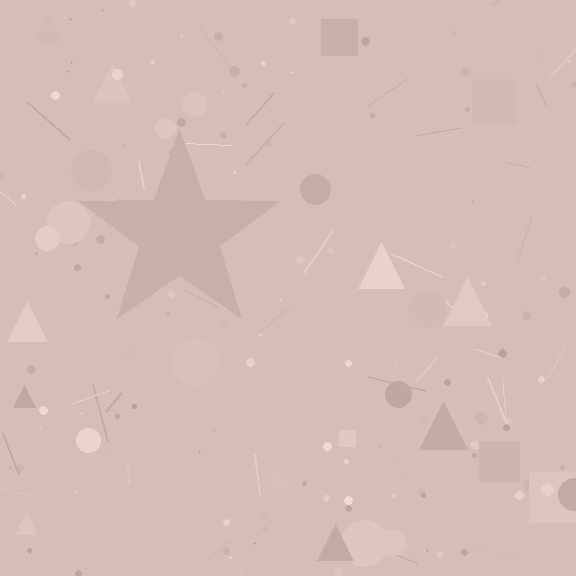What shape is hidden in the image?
A star is hidden in the image.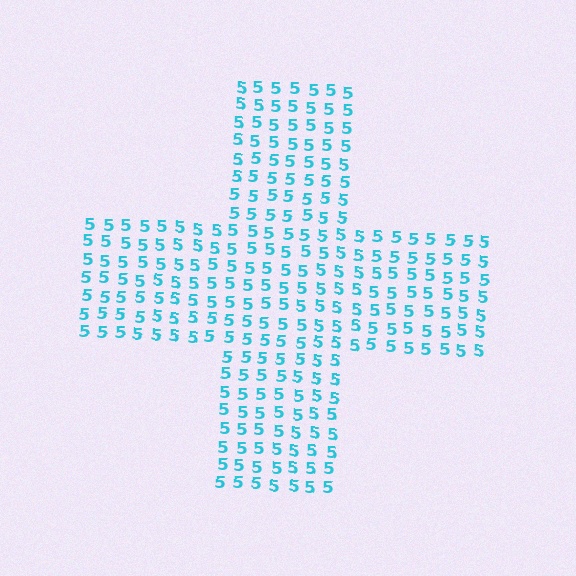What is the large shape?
The large shape is a cross.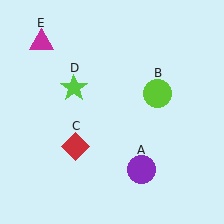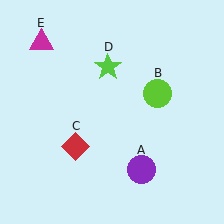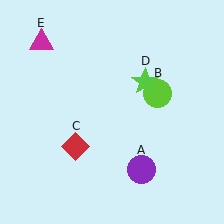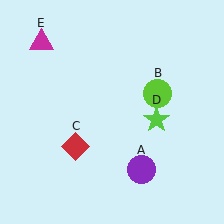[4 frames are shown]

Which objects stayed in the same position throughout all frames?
Purple circle (object A) and lime circle (object B) and red diamond (object C) and magenta triangle (object E) remained stationary.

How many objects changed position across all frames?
1 object changed position: lime star (object D).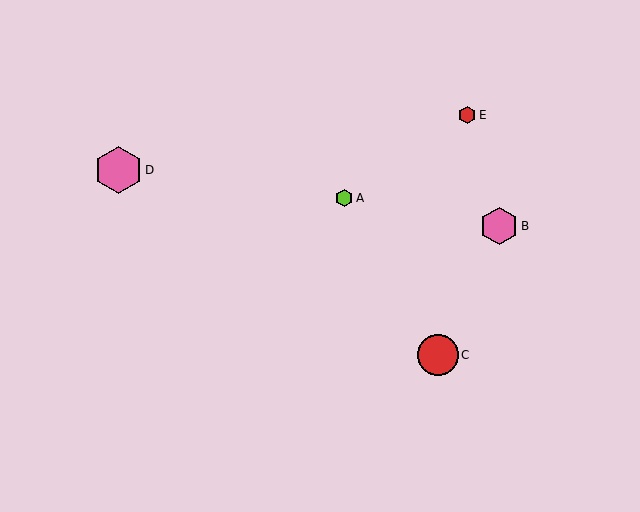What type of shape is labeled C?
Shape C is a red circle.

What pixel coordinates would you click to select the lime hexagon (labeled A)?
Click at (344, 198) to select the lime hexagon A.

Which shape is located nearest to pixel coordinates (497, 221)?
The pink hexagon (labeled B) at (499, 226) is nearest to that location.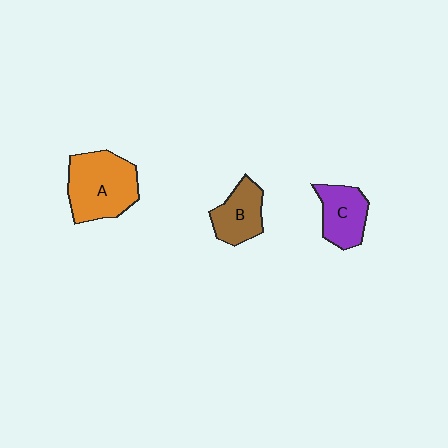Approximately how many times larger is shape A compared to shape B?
Approximately 1.7 times.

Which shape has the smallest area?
Shape B (brown).